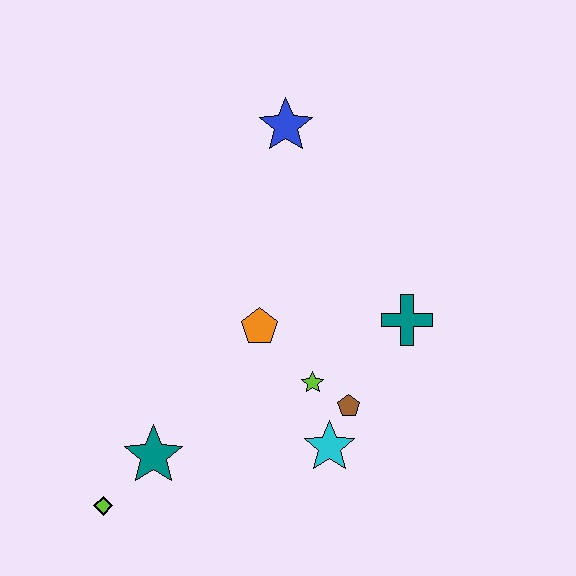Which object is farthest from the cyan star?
The blue star is farthest from the cyan star.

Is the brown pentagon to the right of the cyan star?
Yes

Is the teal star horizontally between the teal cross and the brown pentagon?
No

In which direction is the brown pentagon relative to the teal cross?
The brown pentagon is below the teal cross.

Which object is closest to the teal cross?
The brown pentagon is closest to the teal cross.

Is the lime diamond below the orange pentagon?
Yes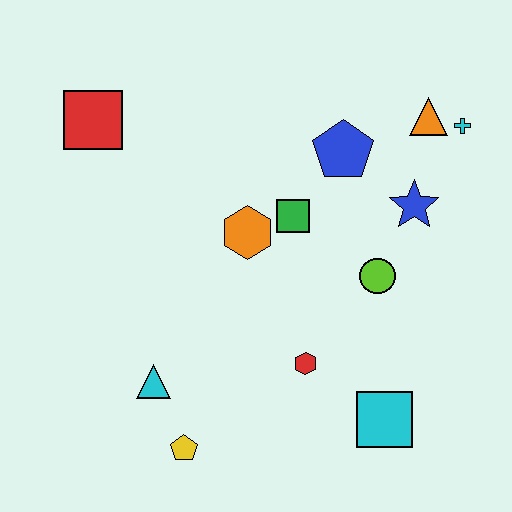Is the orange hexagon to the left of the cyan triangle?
No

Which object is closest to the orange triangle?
The cyan cross is closest to the orange triangle.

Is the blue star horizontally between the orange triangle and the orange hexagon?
Yes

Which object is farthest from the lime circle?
The red square is farthest from the lime circle.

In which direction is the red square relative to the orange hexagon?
The red square is to the left of the orange hexagon.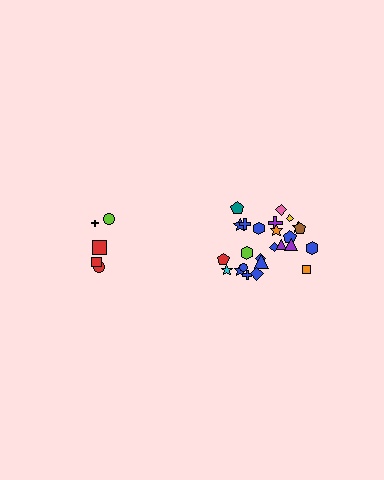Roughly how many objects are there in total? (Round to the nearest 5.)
Roughly 30 objects in total.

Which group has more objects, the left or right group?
The right group.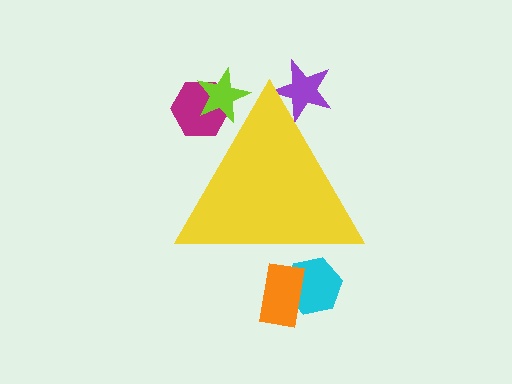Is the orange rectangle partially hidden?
Yes, the orange rectangle is partially hidden behind the yellow triangle.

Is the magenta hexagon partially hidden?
Yes, the magenta hexagon is partially hidden behind the yellow triangle.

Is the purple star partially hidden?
Yes, the purple star is partially hidden behind the yellow triangle.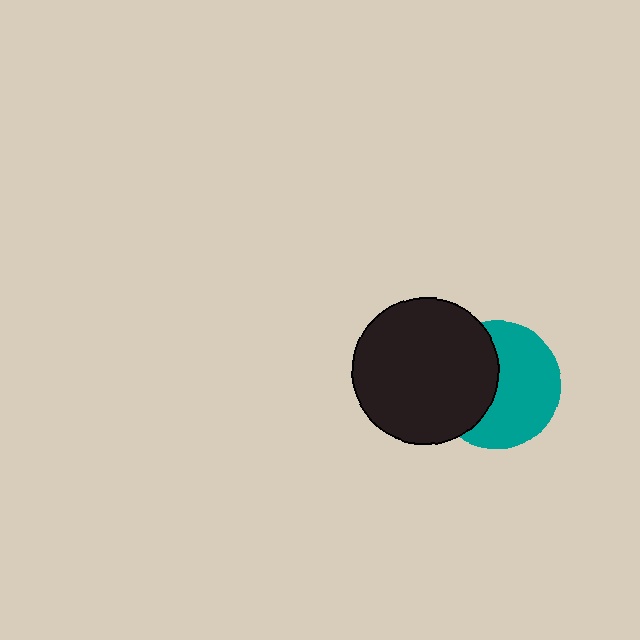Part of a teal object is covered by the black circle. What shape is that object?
It is a circle.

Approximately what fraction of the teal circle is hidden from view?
Roughly 42% of the teal circle is hidden behind the black circle.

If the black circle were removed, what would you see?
You would see the complete teal circle.